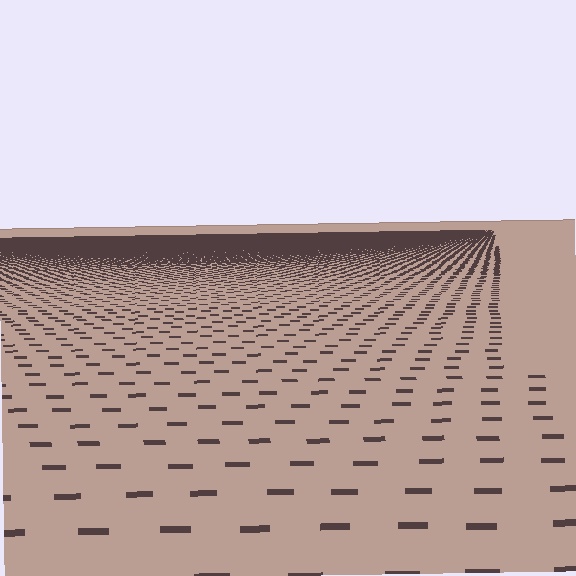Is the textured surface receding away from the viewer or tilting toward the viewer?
The surface is receding away from the viewer. Texture elements get smaller and denser toward the top.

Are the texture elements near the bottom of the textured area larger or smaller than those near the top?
Larger. Near the bottom, elements are closer to the viewer and appear at a bigger on-screen size.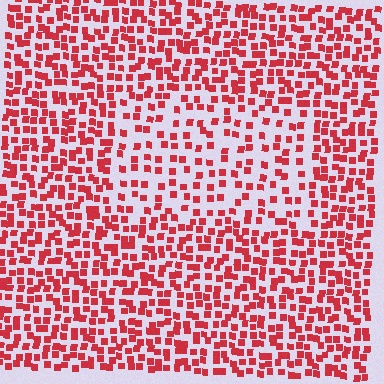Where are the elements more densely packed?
The elements are more densely packed outside the rectangle boundary.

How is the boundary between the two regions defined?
The boundary is defined by a change in element density (approximately 1.8x ratio). All elements are the same color, size, and shape.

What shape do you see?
I see a rectangle.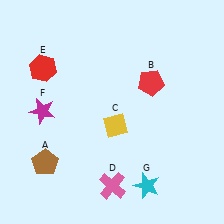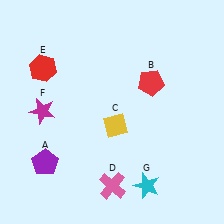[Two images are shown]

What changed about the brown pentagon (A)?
In Image 1, A is brown. In Image 2, it changed to purple.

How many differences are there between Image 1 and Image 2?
There is 1 difference between the two images.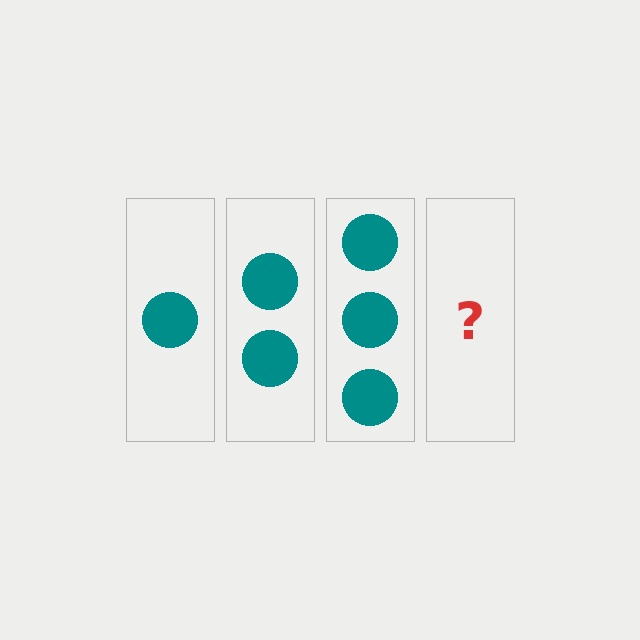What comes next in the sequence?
The next element should be 4 circles.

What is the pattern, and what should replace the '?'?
The pattern is that each step adds one more circle. The '?' should be 4 circles.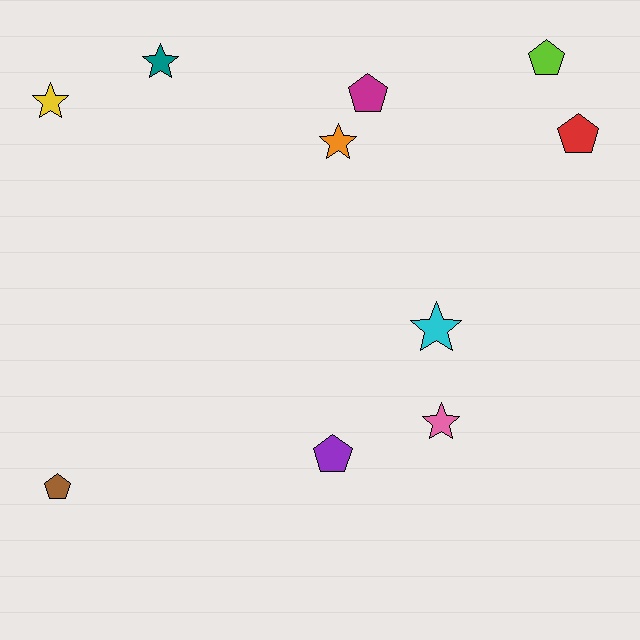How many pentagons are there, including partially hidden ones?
There are 5 pentagons.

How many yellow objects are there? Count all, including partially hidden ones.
There is 1 yellow object.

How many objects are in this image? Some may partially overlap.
There are 10 objects.